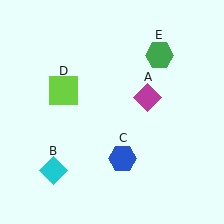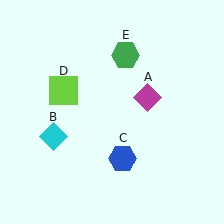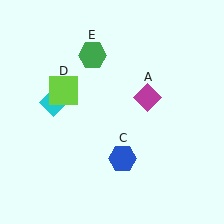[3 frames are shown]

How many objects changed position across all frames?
2 objects changed position: cyan diamond (object B), green hexagon (object E).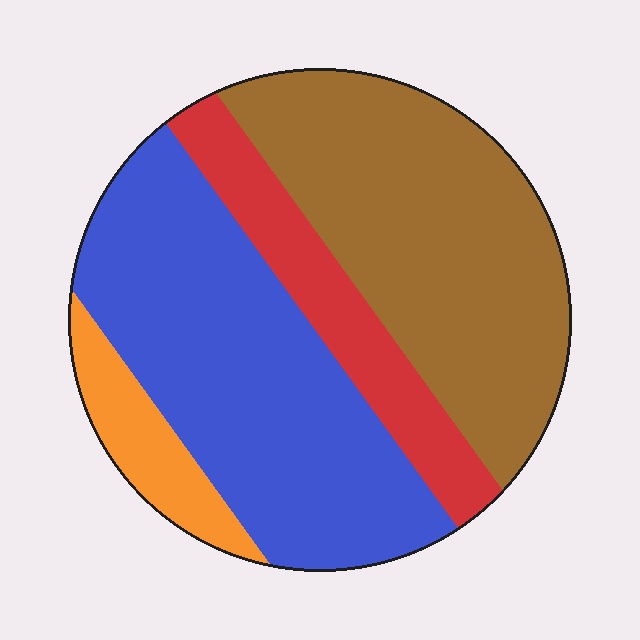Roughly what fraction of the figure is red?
Red takes up less than a sixth of the figure.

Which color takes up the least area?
Orange, at roughly 10%.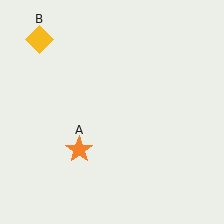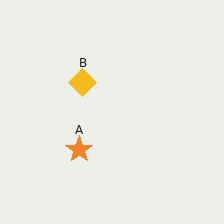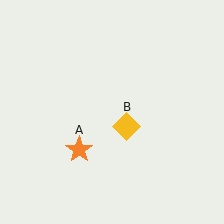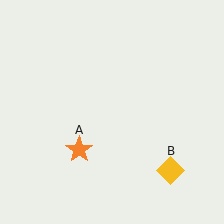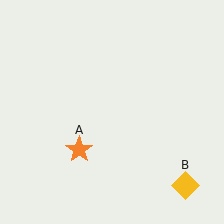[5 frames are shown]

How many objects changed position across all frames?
1 object changed position: yellow diamond (object B).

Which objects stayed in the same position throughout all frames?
Orange star (object A) remained stationary.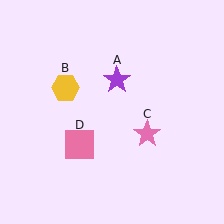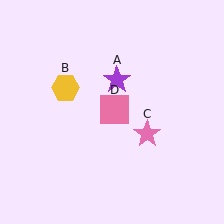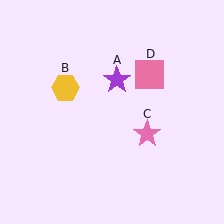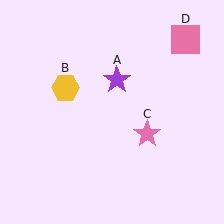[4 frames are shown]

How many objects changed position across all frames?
1 object changed position: pink square (object D).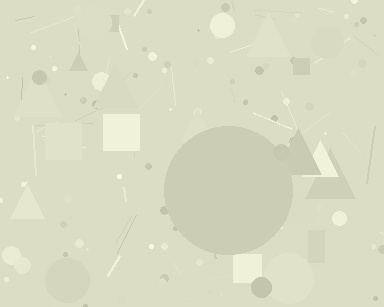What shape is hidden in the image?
A circle is hidden in the image.